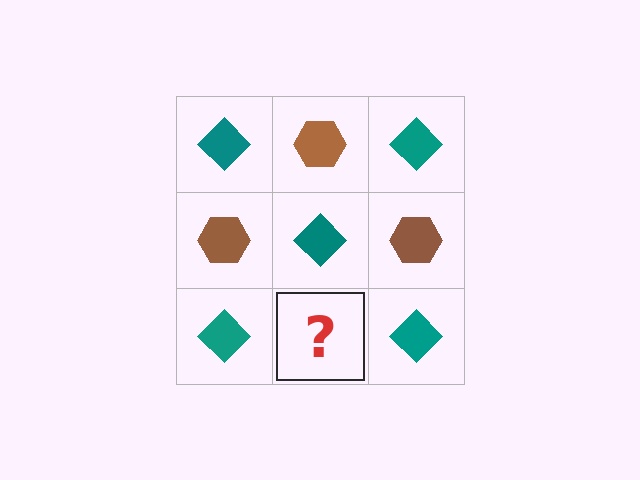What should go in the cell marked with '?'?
The missing cell should contain a brown hexagon.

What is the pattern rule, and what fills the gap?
The rule is that it alternates teal diamond and brown hexagon in a checkerboard pattern. The gap should be filled with a brown hexagon.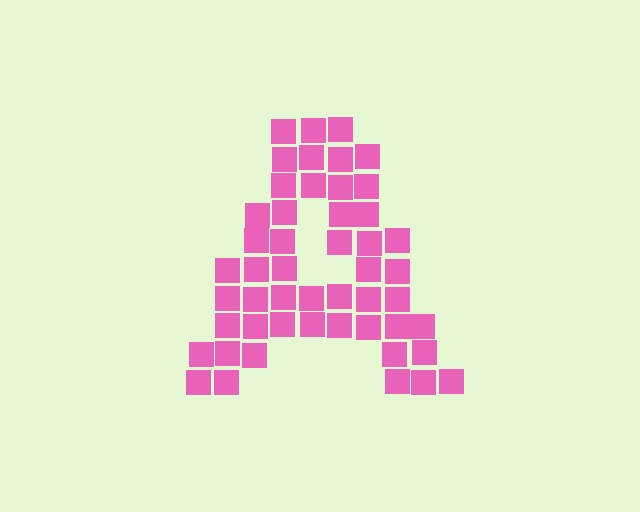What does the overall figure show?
The overall figure shows the letter A.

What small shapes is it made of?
It is made of small squares.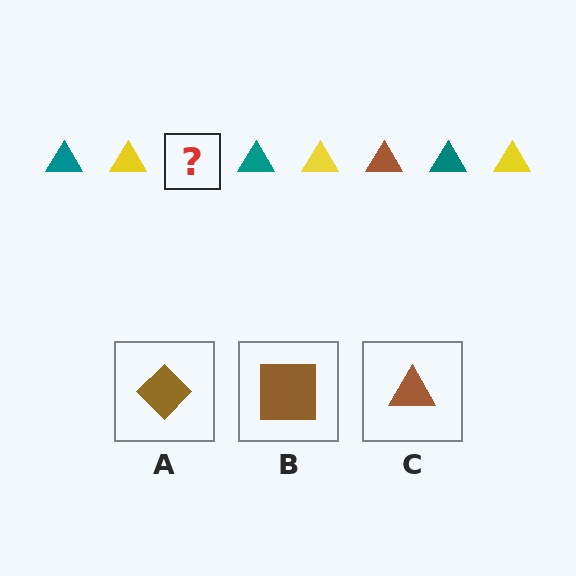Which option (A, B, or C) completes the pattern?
C.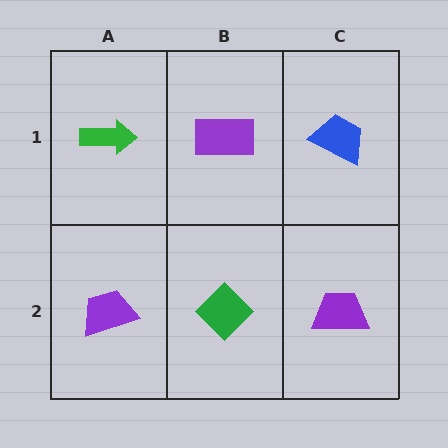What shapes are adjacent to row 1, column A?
A purple trapezoid (row 2, column A), a purple rectangle (row 1, column B).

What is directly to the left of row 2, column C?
A green diamond.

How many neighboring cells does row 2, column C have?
2.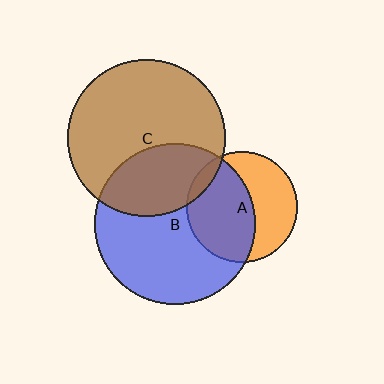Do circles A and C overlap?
Yes.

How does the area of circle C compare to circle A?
Approximately 2.0 times.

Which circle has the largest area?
Circle B (blue).